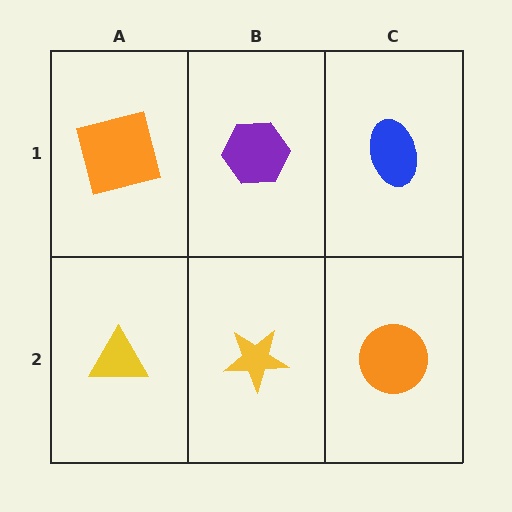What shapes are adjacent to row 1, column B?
A yellow star (row 2, column B), an orange square (row 1, column A), a blue ellipse (row 1, column C).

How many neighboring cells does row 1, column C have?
2.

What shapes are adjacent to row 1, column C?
An orange circle (row 2, column C), a purple hexagon (row 1, column B).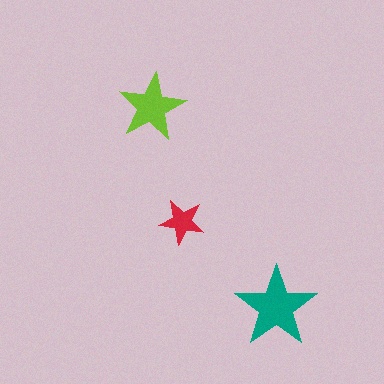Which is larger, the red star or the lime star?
The lime one.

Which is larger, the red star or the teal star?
The teal one.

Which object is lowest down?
The teal star is bottommost.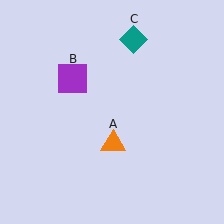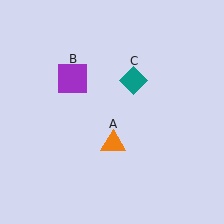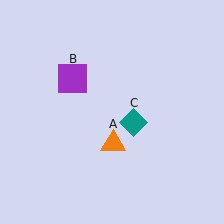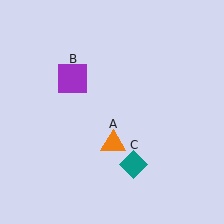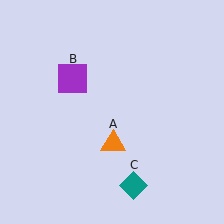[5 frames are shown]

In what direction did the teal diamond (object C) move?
The teal diamond (object C) moved down.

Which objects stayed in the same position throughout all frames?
Orange triangle (object A) and purple square (object B) remained stationary.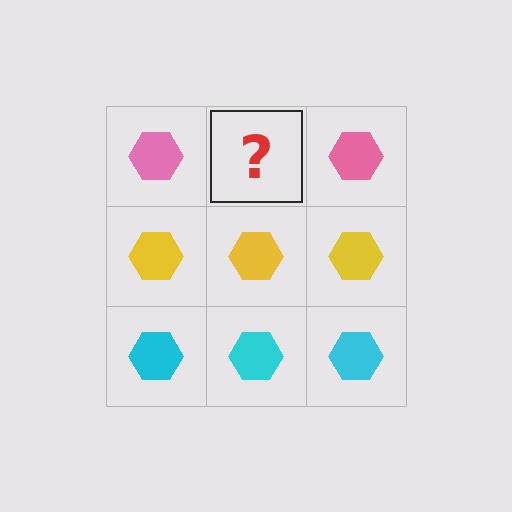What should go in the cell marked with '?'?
The missing cell should contain a pink hexagon.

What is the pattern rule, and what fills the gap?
The rule is that each row has a consistent color. The gap should be filled with a pink hexagon.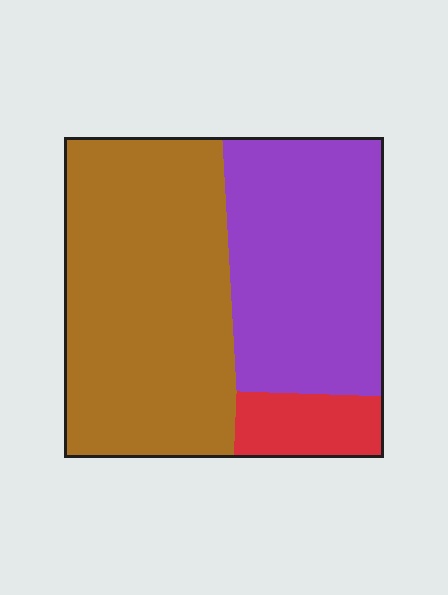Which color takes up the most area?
Brown, at roughly 50%.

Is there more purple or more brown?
Brown.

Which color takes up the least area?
Red, at roughly 10%.